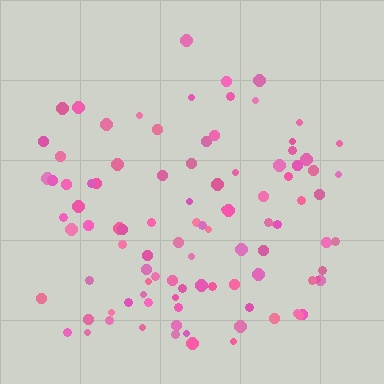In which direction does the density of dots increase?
From top to bottom, with the bottom side densest.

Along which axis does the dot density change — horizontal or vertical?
Vertical.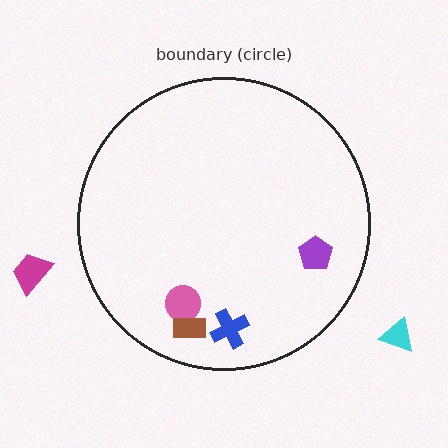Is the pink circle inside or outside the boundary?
Inside.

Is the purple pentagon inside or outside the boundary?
Inside.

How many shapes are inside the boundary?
4 inside, 2 outside.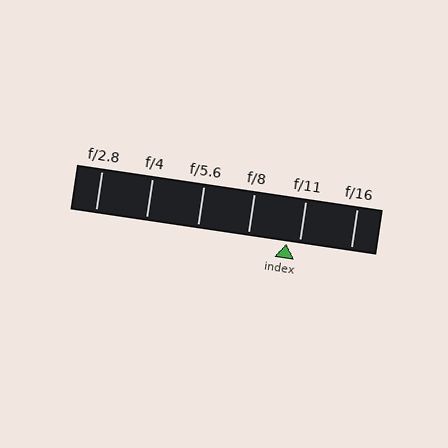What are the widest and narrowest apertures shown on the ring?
The widest aperture shown is f/2.8 and the narrowest is f/16.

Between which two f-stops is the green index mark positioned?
The index mark is between f/8 and f/11.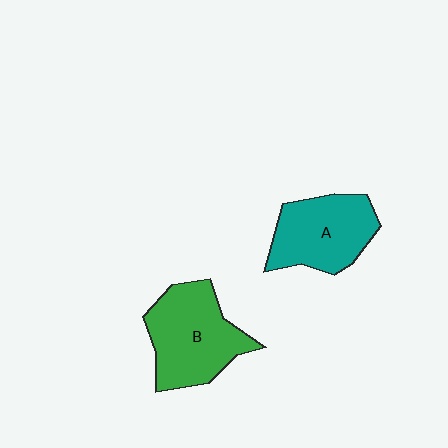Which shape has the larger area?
Shape B (green).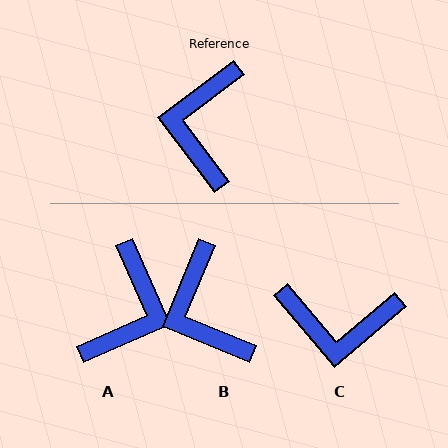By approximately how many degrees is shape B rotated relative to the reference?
Approximately 30 degrees counter-clockwise.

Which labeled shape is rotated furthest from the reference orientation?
A, about 167 degrees away.